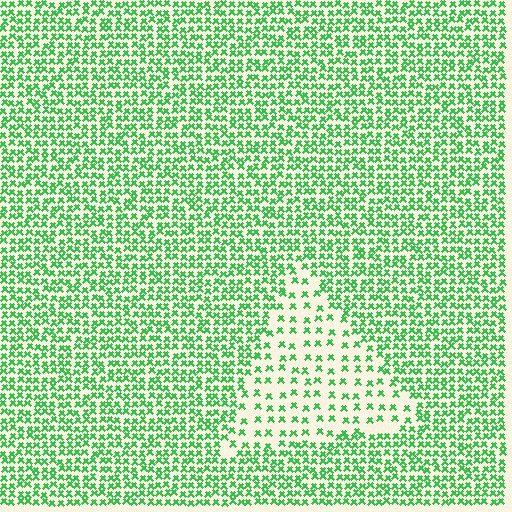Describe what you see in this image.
The image contains small green elements arranged at two different densities. A triangle-shaped region is visible where the elements are less densely packed than the surrounding area.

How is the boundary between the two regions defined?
The boundary is defined by a change in element density (approximately 2.4x ratio). All elements are the same color, size, and shape.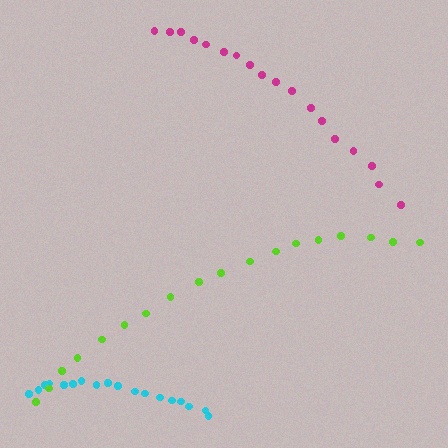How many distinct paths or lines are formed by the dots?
There are 3 distinct paths.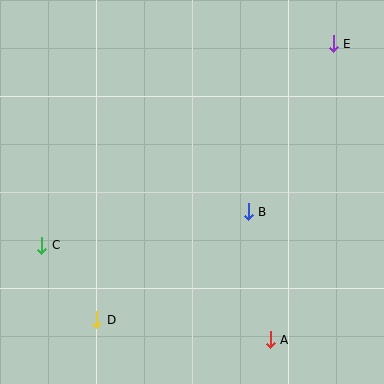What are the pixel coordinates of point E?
Point E is at (333, 44).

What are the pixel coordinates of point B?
Point B is at (248, 212).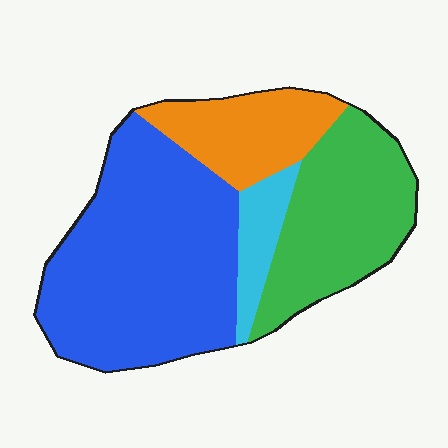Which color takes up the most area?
Blue, at roughly 50%.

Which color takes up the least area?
Cyan, at roughly 10%.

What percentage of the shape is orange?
Orange covers around 15% of the shape.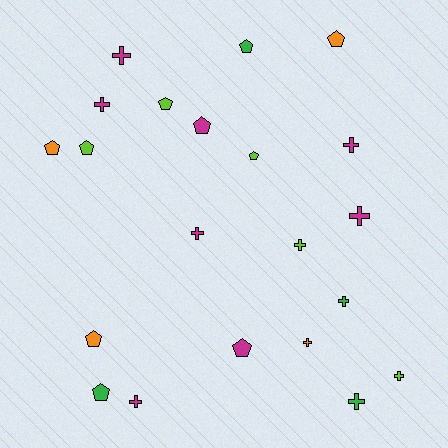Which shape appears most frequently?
Cross, with 11 objects.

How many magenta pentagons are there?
There are 2 magenta pentagons.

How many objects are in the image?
There are 21 objects.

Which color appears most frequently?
Magenta, with 8 objects.